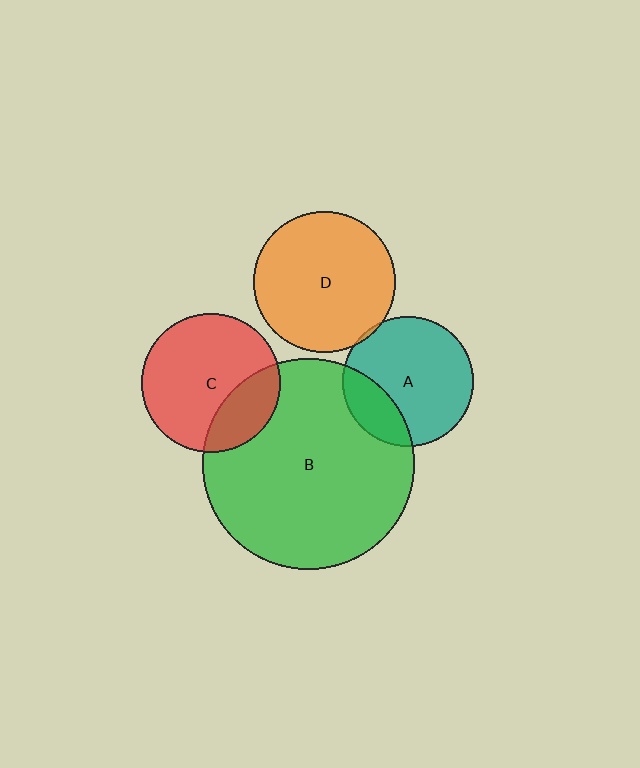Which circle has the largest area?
Circle B (green).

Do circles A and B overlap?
Yes.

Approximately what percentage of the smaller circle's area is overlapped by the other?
Approximately 25%.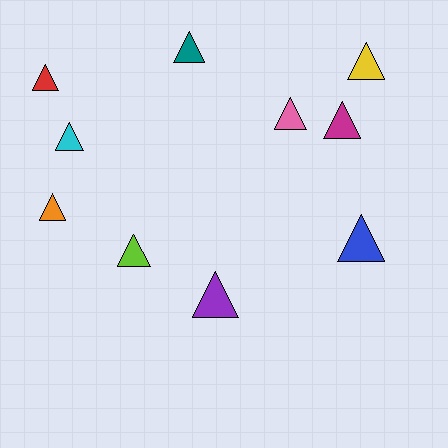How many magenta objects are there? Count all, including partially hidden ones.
There is 1 magenta object.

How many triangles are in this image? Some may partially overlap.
There are 10 triangles.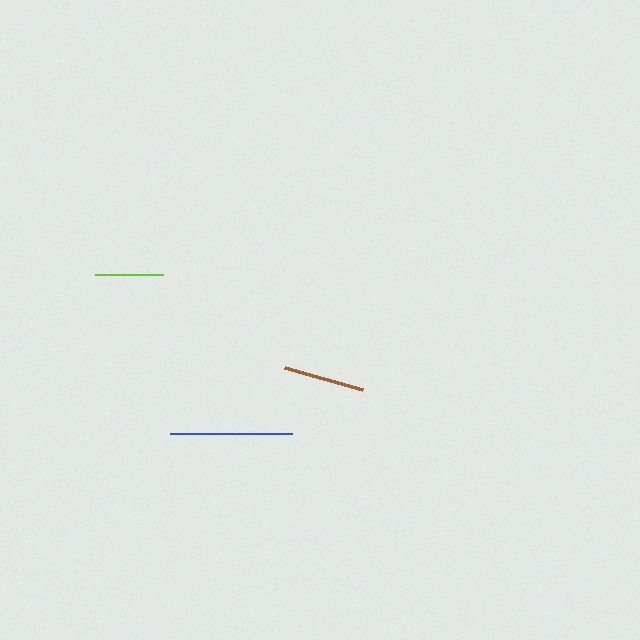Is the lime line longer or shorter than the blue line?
The blue line is longer than the lime line.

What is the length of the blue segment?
The blue segment is approximately 122 pixels long.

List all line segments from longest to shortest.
From longest to shortest: blue, brown, lime.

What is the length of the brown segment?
The brown segment is approximately 81 pixels long.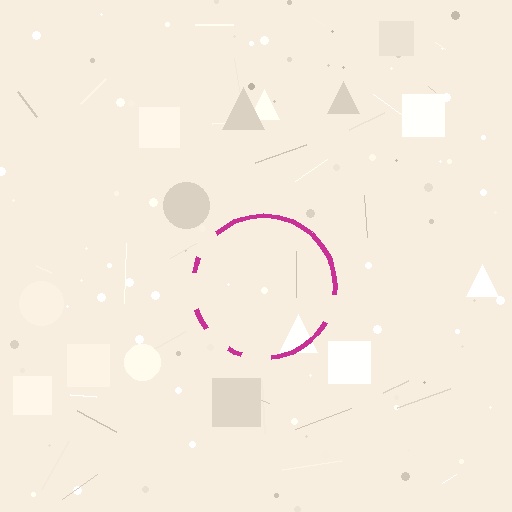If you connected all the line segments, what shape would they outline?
They would outline a circle.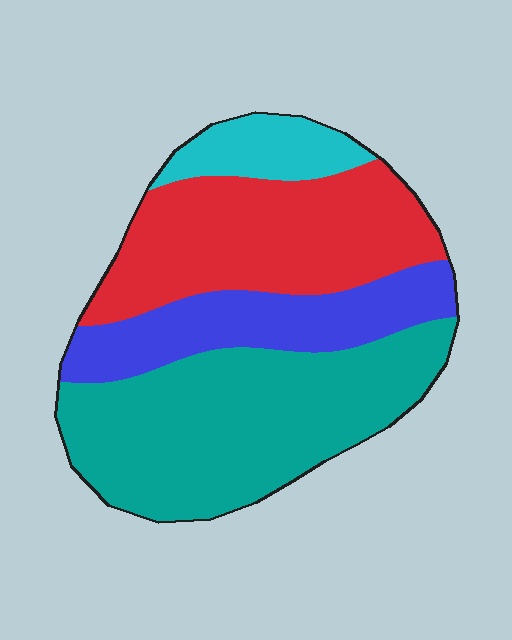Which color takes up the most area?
Teal, at roughly 40%.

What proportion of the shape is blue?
Blue takes up about one fifth (1/5) of the shape.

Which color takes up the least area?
Cyan, at roughly 10%.